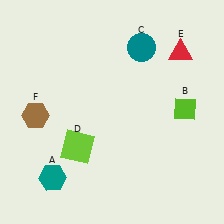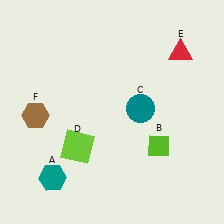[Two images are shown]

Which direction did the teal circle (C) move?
The teal circle (C) moved down.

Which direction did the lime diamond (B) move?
The lime diamond (B) moved down.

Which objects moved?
The objects that moved are: the lime diamond (B), the teal circle (C).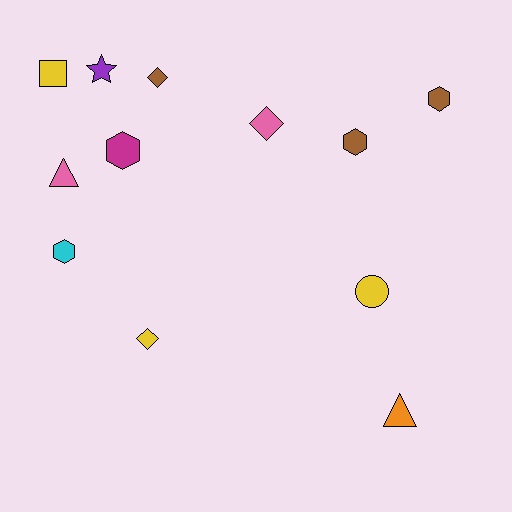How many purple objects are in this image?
There is 1 purple object.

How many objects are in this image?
There are 12 objects.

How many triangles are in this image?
There are 2 triangles.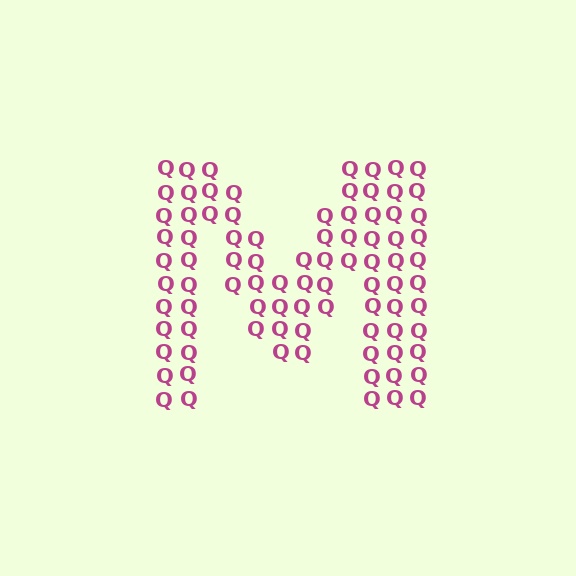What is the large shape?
The large shape is the letter M.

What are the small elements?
The small elements are letter Q's.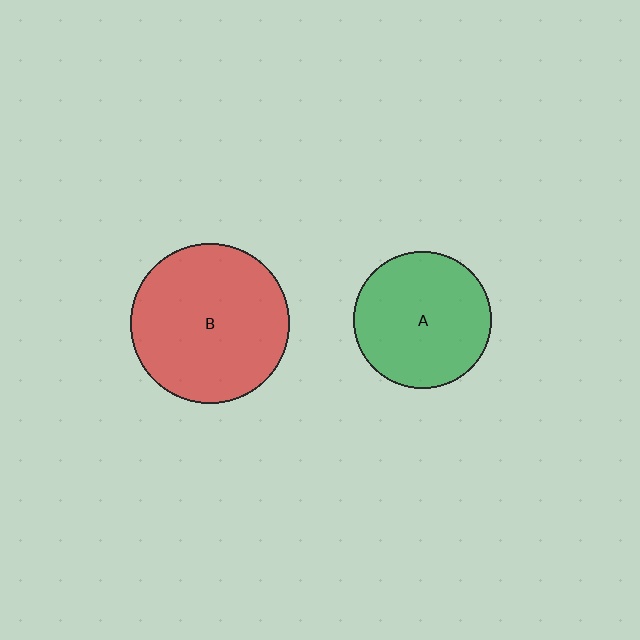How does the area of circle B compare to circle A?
Approximately 1.4 times.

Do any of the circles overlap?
No, none of the circles overlap.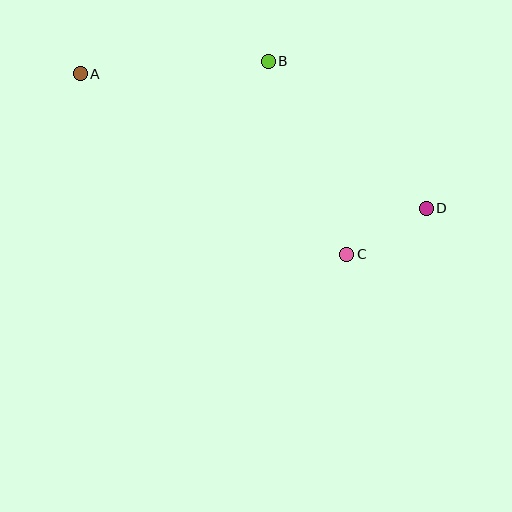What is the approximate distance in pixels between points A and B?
The distance between A and B is approximately 188 pixels.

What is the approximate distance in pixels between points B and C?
The distance between B and C is approximately 209 pixels.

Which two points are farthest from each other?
Points A and D are farthest from each other.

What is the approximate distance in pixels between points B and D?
The distance between B and D is approximately 216 pixels.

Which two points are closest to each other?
Points C and D are closest to each other.